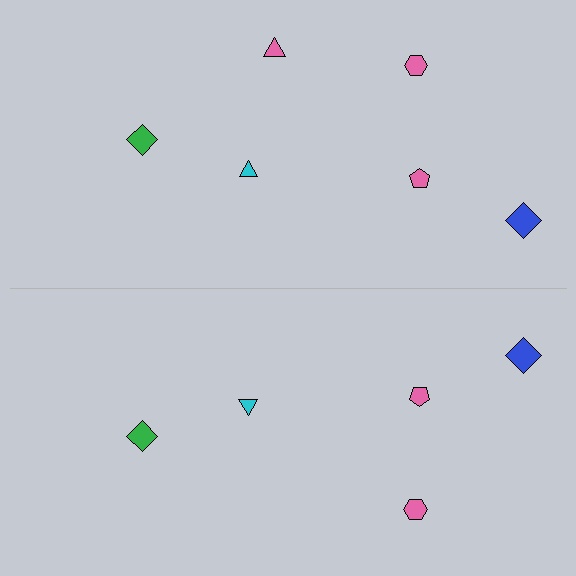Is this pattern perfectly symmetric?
No, the pattern is not perfectly symmetric. A pink triangle is missing from the bottom side.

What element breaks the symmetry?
A pink triangle is missing from the bottom side.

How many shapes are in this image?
There are 11 shapes in this image.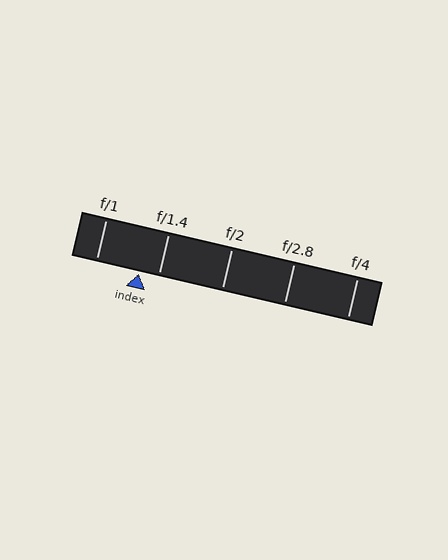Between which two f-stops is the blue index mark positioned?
The index mark is between f/1 and f/1.4.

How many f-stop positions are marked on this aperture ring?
There are 5 f-stop positions marked.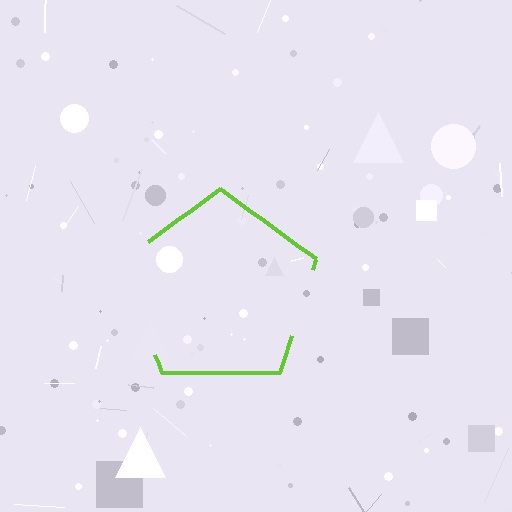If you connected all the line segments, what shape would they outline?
They would outline a pentagon.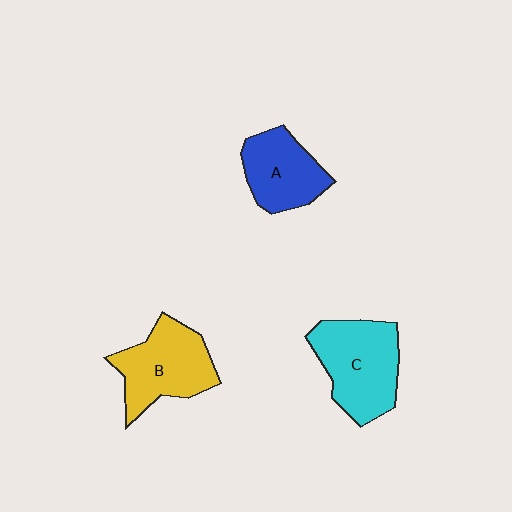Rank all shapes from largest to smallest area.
From largest to smallest: C (cyan), B (yellow), A (blue).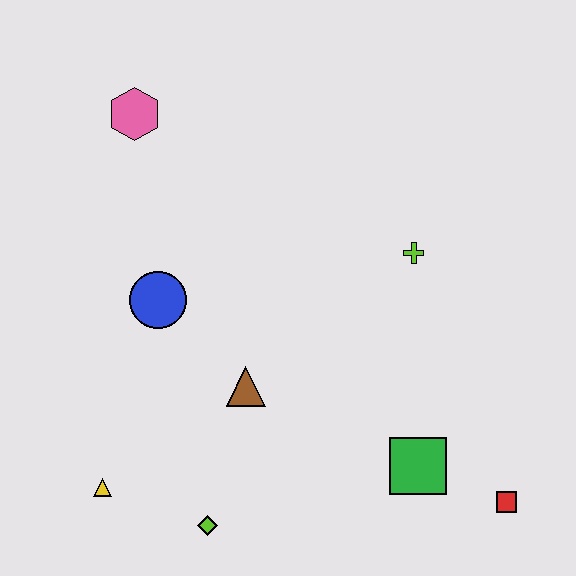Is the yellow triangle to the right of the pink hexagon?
No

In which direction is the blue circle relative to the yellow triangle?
The blue circle is above the yellow triangle.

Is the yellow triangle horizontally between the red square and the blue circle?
No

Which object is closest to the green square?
The red square is closest to the green square.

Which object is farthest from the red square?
The pink hexagon is farthest from the red square.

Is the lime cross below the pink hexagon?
Yes